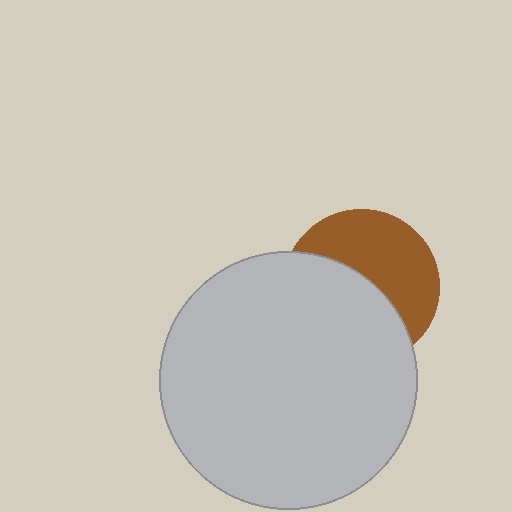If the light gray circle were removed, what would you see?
You would see the complete brown circle.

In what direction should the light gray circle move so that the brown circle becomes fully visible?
The light gray circle should move down. That is the shortest direction to clear the overlap and leave the brown circle fully visible.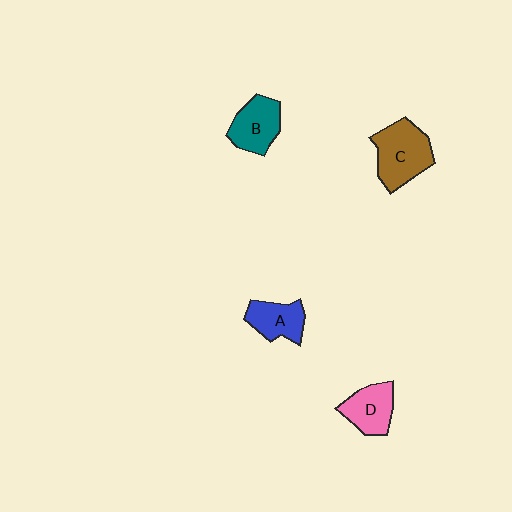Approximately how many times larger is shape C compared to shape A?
Approximately 1.6 times.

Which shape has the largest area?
Shape C (brown).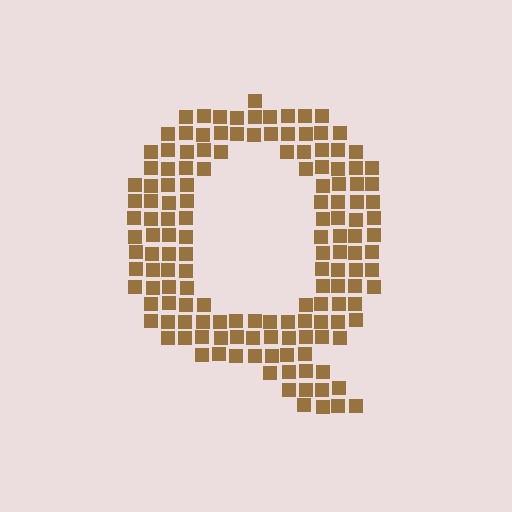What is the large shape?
The large shape is the letter Q.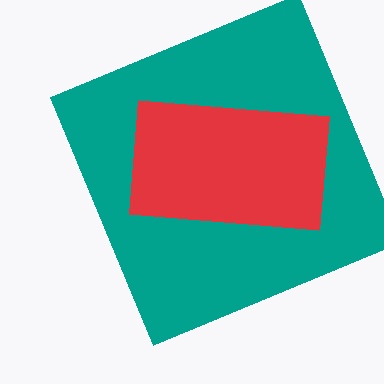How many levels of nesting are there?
2.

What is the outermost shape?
The teal square.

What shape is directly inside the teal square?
The red rectangle.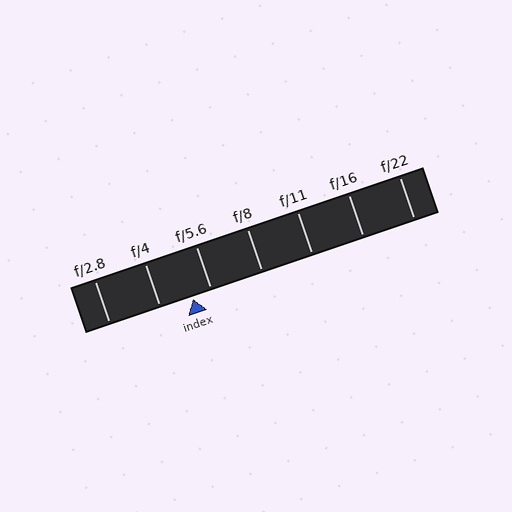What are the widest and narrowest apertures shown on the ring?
The widest aperture shown is f/2.8 and the narrowest is f/22.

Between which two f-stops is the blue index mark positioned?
The index mark is between f/4 and f/5.6.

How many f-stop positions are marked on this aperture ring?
There are 7 f-stop positions marked.